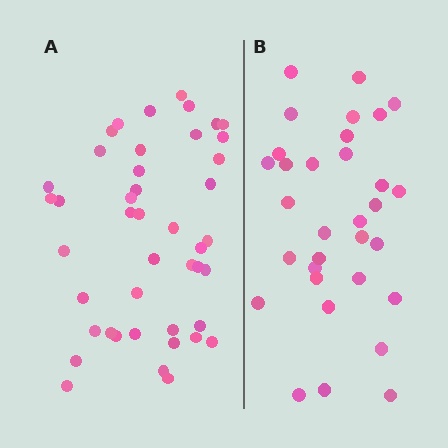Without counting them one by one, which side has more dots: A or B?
Region A (the left region) has more dots.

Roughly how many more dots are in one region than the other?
Region A has roughly 12 or so more dots than region B.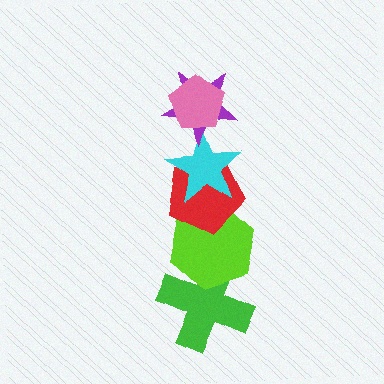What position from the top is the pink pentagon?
The pink pentagon is 1st from the top.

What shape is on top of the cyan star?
The purple star is on top of the cyan star.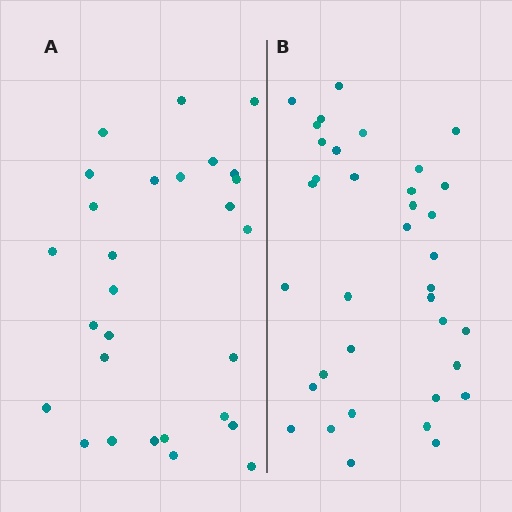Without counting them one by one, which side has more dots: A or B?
Region B (the right region) has more dots.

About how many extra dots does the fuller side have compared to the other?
Region B has roughly 8 or so more dots than region A.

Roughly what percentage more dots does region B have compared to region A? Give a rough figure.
About 30% more.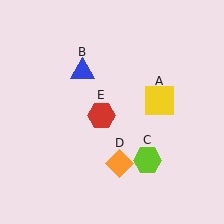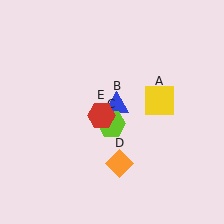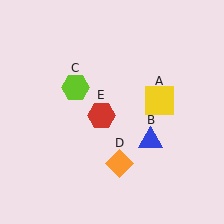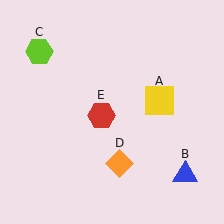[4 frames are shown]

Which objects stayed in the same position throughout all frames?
Yellow square (object A) and orange diamond (object D) and red hexagon (object E) remained stationary.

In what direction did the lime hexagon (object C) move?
The lime hexagon (object C) moved up and to the left.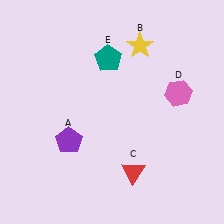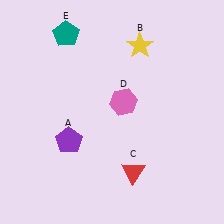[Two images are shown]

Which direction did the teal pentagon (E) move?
The teal pentagon (E) moved left.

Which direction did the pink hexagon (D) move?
The pink hexagon (D) moved left.